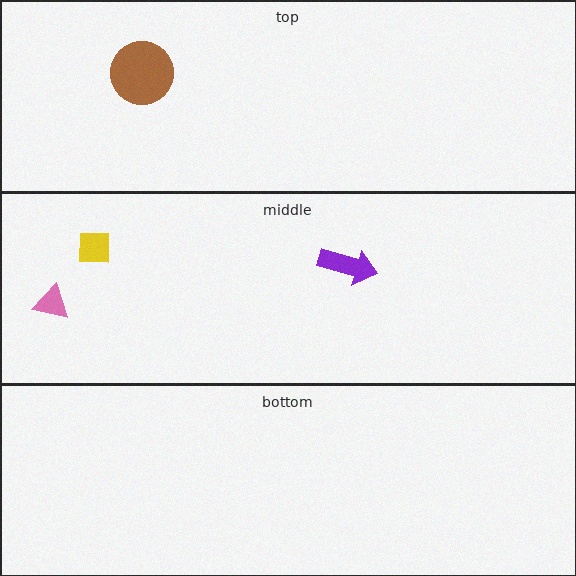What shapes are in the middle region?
The yellow square, the pink triangle, the purple arrow.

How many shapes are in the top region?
1.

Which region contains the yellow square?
The middle region.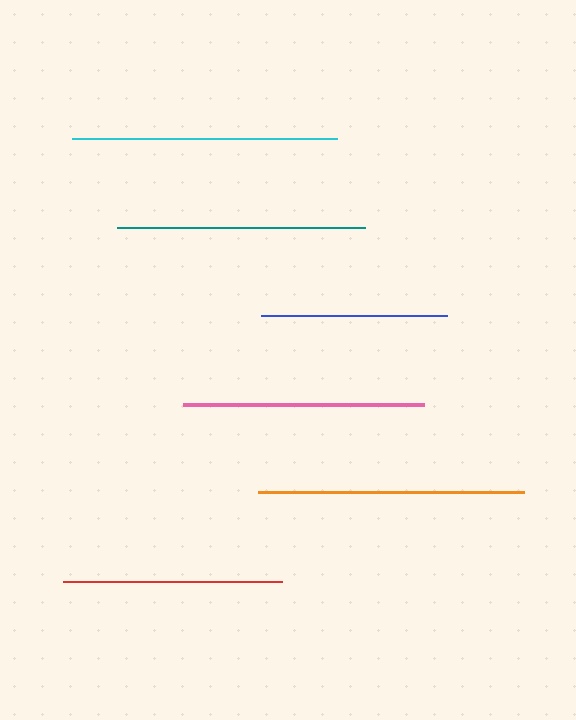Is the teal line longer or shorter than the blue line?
The teal line is longer than the blue line.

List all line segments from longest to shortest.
From longest to shortest: orange, cyan, teal, pink, red, blue.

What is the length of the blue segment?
The blue segment is approximately 186 pixels long.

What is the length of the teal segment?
The teal segment is approximately 248 pixels long.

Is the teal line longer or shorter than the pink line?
The teal line is longer than the pink line.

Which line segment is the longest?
The orange line is the longest at approximately 266 pixels.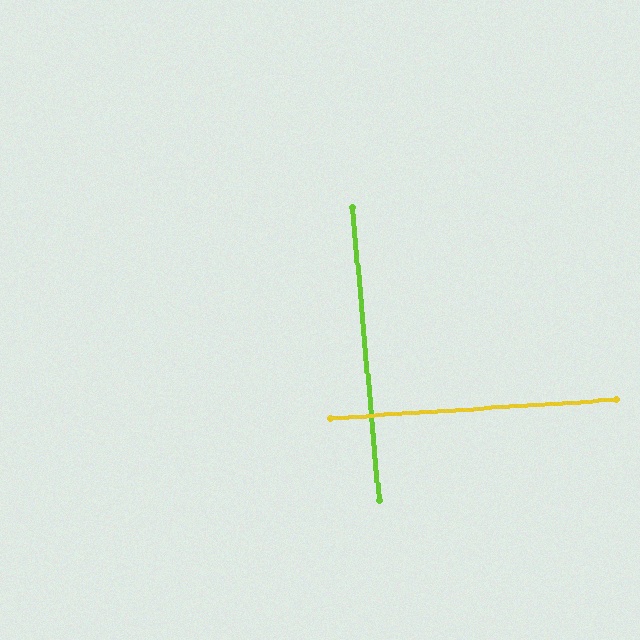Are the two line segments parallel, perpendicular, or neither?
Perpendicular — they meet at approximately 89°.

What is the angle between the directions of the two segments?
Approximately 89 degrees.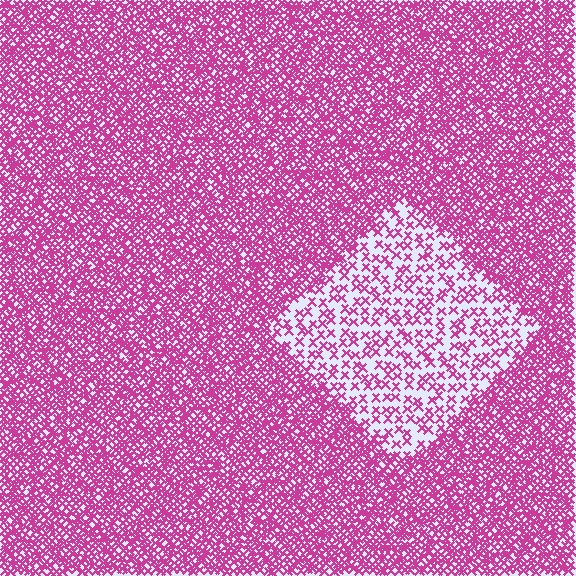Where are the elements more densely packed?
The elements are more densely packed outside the diamond boundary.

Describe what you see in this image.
The image contains small magenta elements arranged at two different densities. A diamond-shaped region is visible where the elements are less densely packed than the surrounding area.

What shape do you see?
I see a diamond.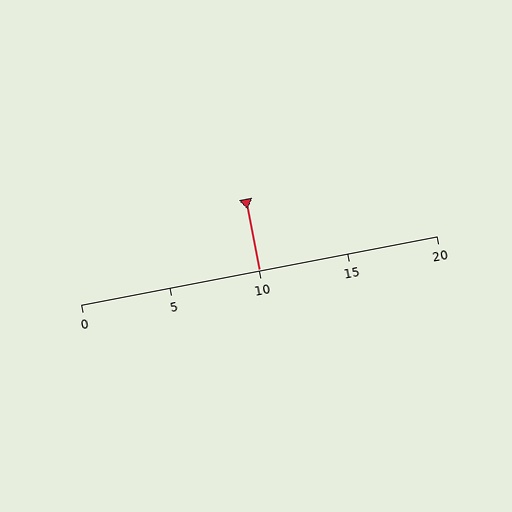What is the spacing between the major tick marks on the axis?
The major ticks are spaced 5 apart.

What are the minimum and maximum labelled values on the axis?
The axis runs from 0 to 20.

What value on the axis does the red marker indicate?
The marker indicates approximately 10.